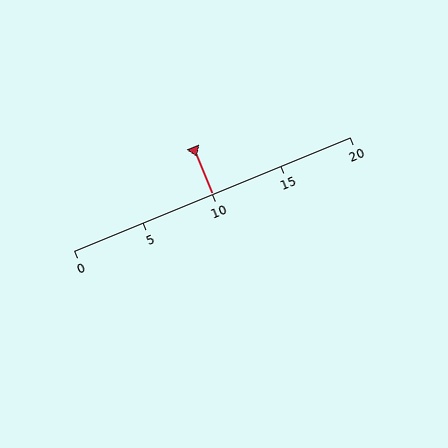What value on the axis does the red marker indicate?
The marker indicates approximately 10.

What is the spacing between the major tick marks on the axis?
The major ticks are spaced 5 apart.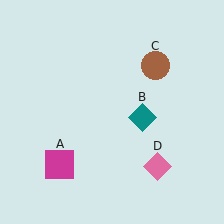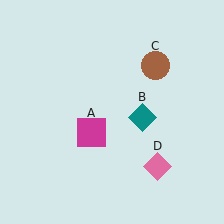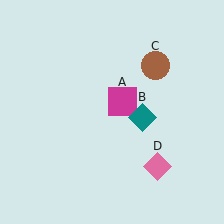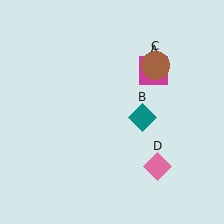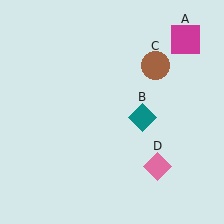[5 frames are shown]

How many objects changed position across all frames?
1 object changed position: magenta square (object A).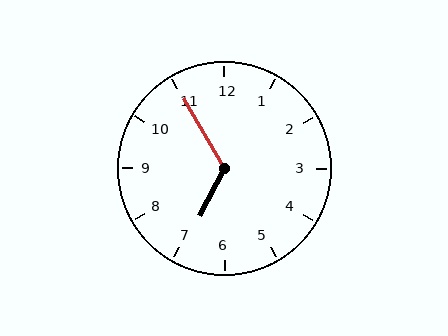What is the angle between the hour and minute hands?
Approximately 122 degrees.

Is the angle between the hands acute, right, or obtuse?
It is obtuse.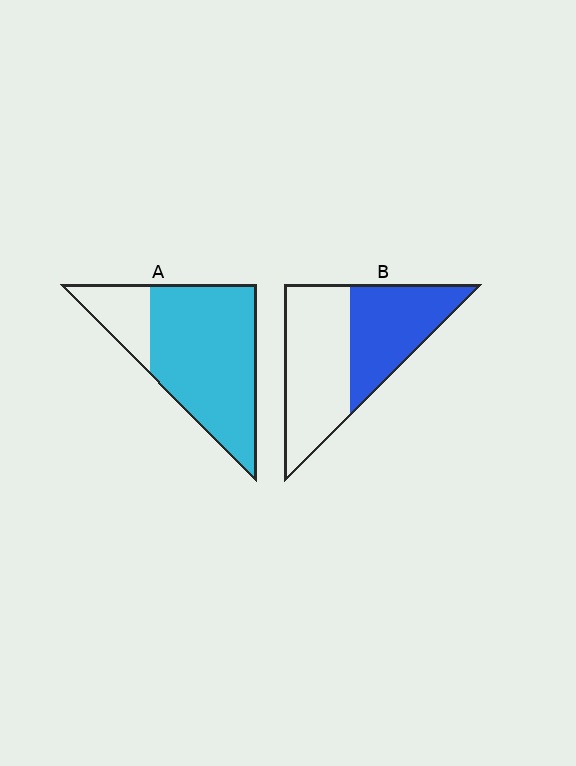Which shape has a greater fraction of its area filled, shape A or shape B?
Shape A.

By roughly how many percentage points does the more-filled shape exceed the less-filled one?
By roughly 35 percentage points (A over B).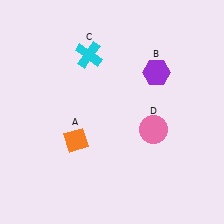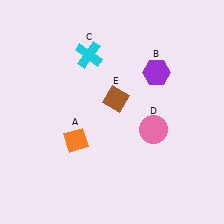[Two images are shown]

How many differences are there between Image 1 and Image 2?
There is 1 difference between the two images.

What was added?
A brown diamond (E) was added in Image 2.